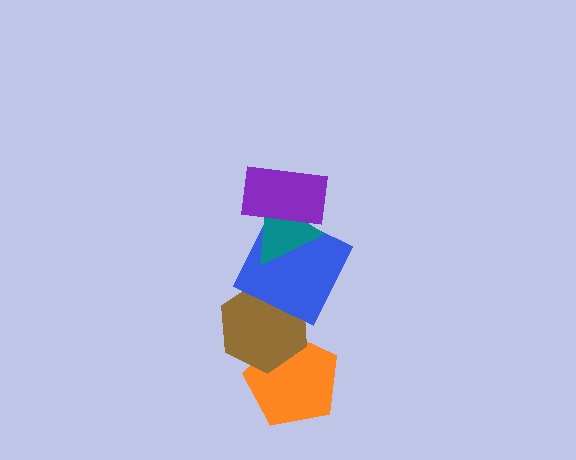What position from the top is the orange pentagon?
The orange pentagon is 5th from the top.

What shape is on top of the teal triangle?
The purple rectangle is on top of the teal triangle.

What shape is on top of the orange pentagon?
The brown hexagon is on top of the orange pentagon.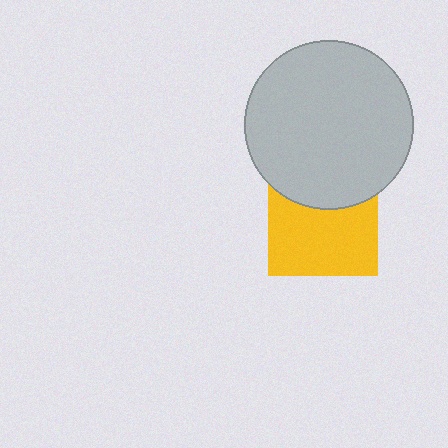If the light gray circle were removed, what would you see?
You would see the complete yellow square.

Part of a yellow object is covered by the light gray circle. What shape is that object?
It is a square.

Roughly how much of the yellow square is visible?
Most of it is visible (roughly 67%).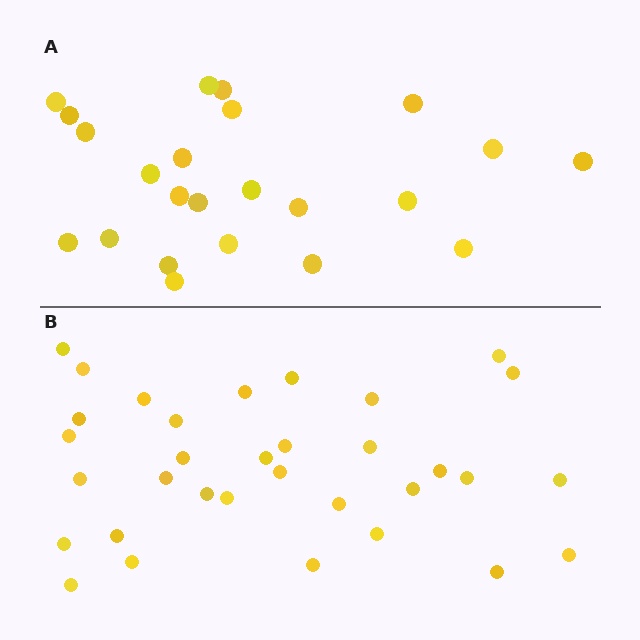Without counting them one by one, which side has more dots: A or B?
Region B (the bottom region) has more dots.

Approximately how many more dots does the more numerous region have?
Region B has roughly 10 or so more dots than region A.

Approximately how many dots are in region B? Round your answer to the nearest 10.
About 30 dots. (The exact count is 33, which rounds to 30.)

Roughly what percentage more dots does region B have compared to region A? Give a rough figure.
About 45% more.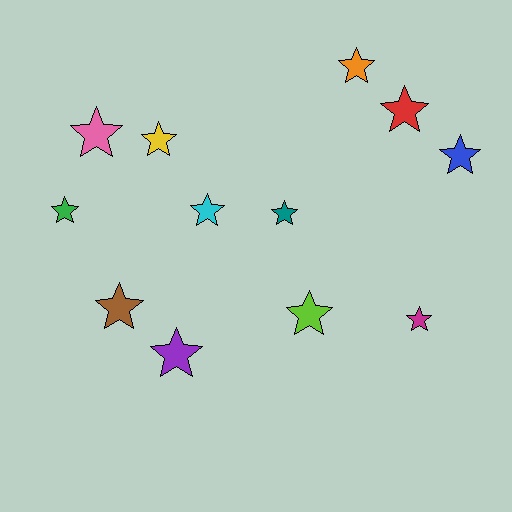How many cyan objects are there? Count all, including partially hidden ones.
There is 1 cyan object.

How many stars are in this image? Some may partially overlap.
There are 12 stars.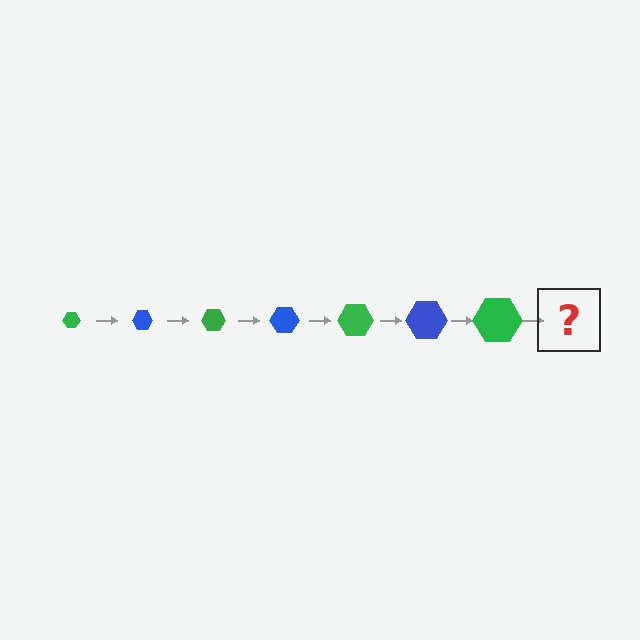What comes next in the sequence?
The next element should be a blue hexagon, larger than the previous one.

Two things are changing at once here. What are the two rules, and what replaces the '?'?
The two rules are that the hexagon grows larger each step and the color cycles through green and blue. The '?' should be a blue hexagon, larger than the previous one.